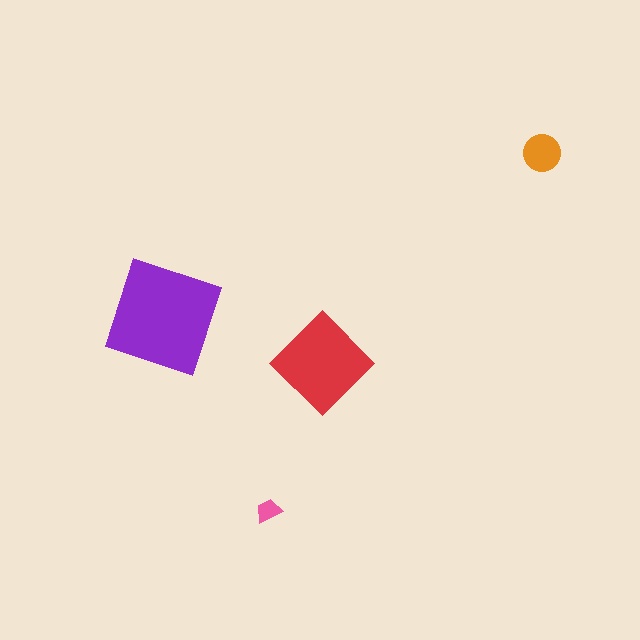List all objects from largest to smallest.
The purple square, the red diamond, the orange circle, the pink trapezoid.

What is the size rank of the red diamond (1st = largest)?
2nd.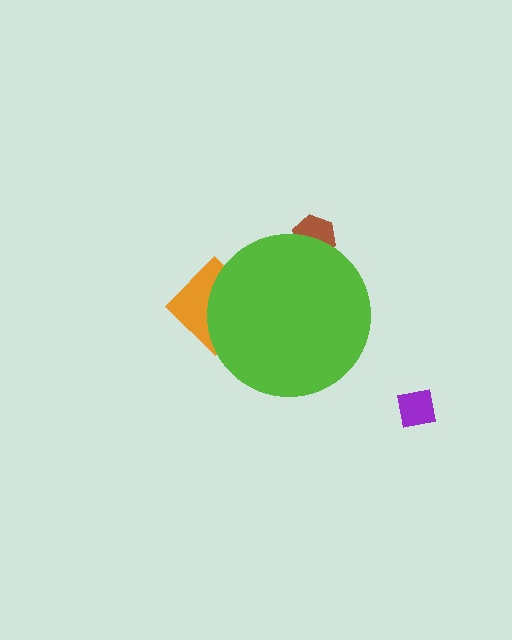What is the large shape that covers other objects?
A lime circle.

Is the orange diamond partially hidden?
Yes, the orange diamond is partially hidden behind the lime circle.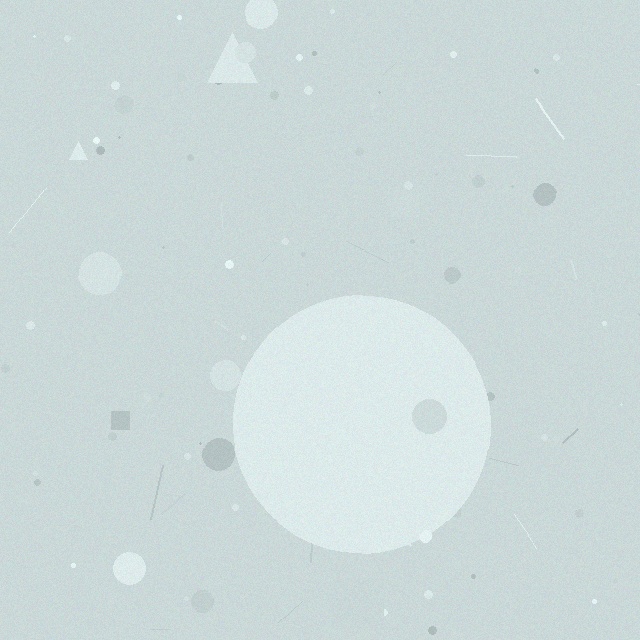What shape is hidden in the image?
A circle is hidden in the image.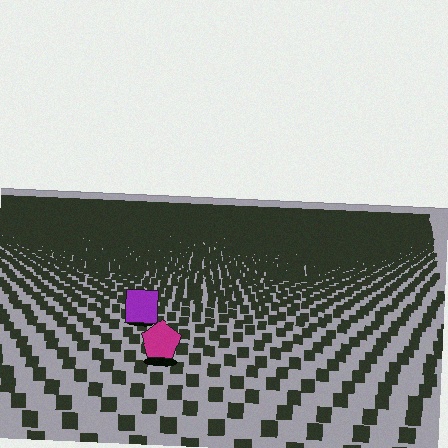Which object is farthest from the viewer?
The purple square is farthest from the viewer. It appears smaller and the ground texture around it is denser.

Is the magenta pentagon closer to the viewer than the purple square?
Yes. The magenta pentagon is closer — you can tell from the texture gradient: the ground texture is coarser near it.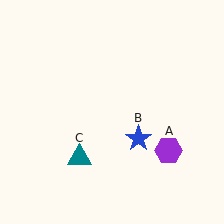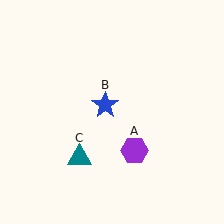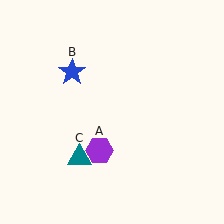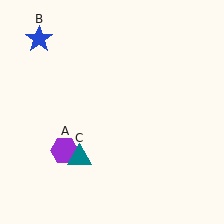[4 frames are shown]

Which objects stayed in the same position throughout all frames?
Teal triangle (object C) remained stationary.